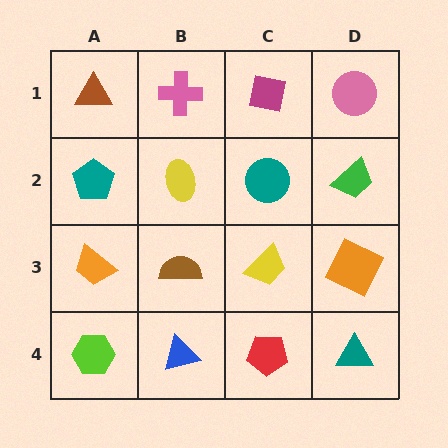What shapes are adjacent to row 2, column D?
A pink circle (row 1, column D), an orange square (row 3, column D), a teal circle (row 2, column C).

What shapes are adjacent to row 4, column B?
A brown semicircle (row 3, column B), a lime hexagon (row 4, column A), a red pentagon (row 4, column C).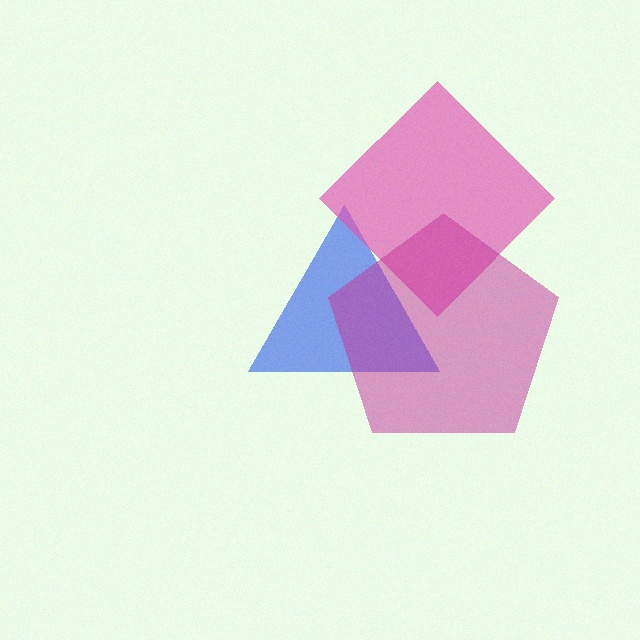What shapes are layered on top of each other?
The layered shapes are: a blue triangle, a pink diamond, a magenta pentagon.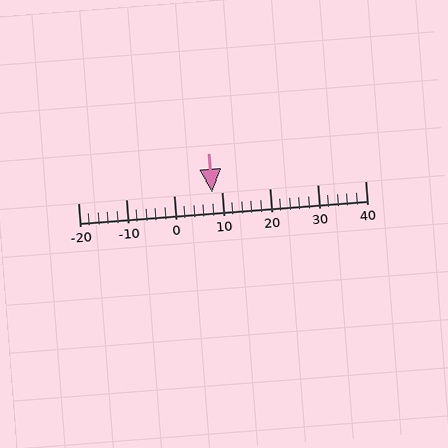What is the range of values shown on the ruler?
The ruler shows values from -20 to 40.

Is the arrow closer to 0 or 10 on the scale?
The arrow is closer to 10.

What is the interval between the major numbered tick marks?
The major tick marks are spaced 10 units apart.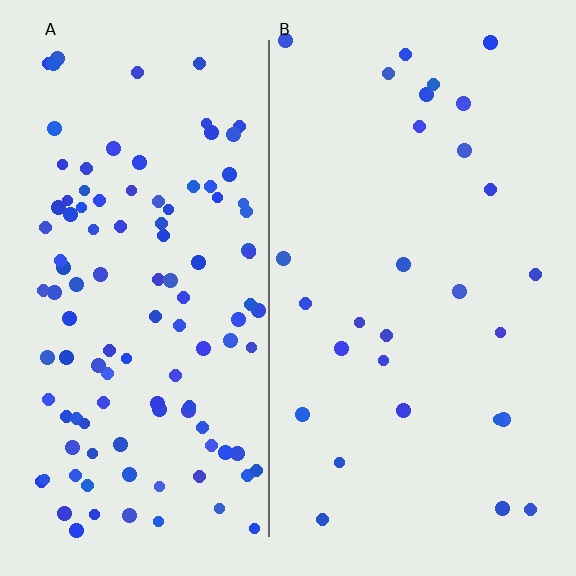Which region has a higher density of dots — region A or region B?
A (the left).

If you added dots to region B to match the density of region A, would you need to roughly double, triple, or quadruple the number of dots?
Approximately quadruple.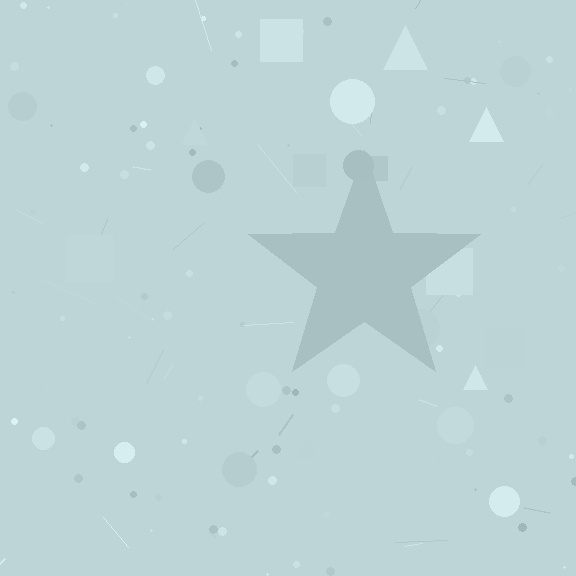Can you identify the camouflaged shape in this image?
The camouflaged shape is a star.